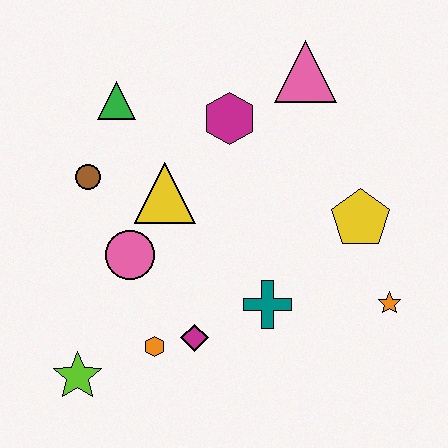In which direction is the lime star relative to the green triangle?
The lime star is below the green triangle.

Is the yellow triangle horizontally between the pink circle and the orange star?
Yes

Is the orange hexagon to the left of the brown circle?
No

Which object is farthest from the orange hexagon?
The pink triangle is farthest from the orange hexagon.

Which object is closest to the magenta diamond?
The orange hexagon is closest to the magenta diamond.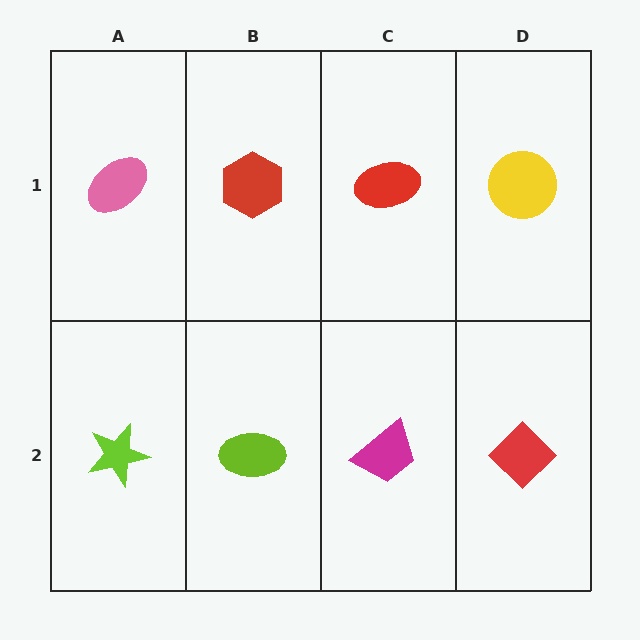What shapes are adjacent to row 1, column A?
A lime star (row 2, column A), a red hexagon (row 1, column B).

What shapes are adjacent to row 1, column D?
A red diamond (row 2, column D), a red ellipse (row 1, column C).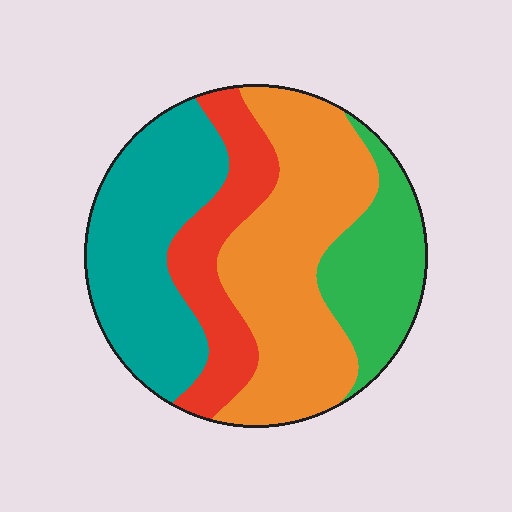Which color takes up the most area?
Orange, at roughly 35%.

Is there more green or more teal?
Teal.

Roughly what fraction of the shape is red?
Red takes up between a sixth and a third of the shape.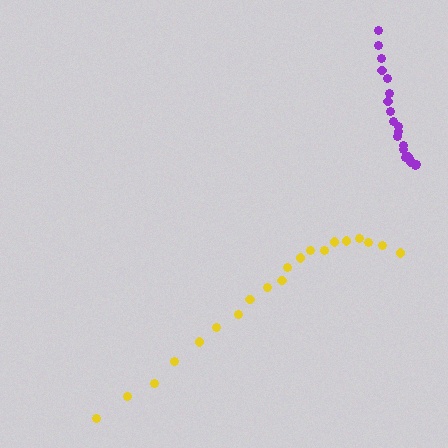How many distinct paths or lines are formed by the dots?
There are 2 distinct paths.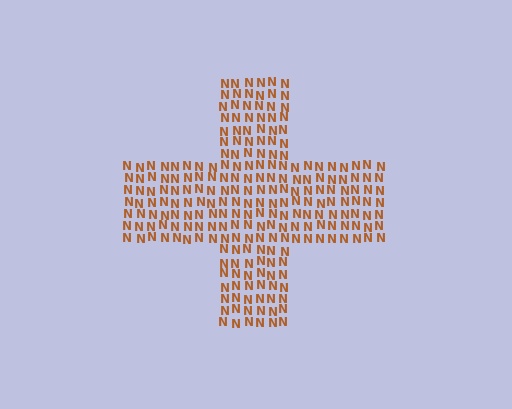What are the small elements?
The small elements are letter N's.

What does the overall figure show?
The overall figure shows a cross.